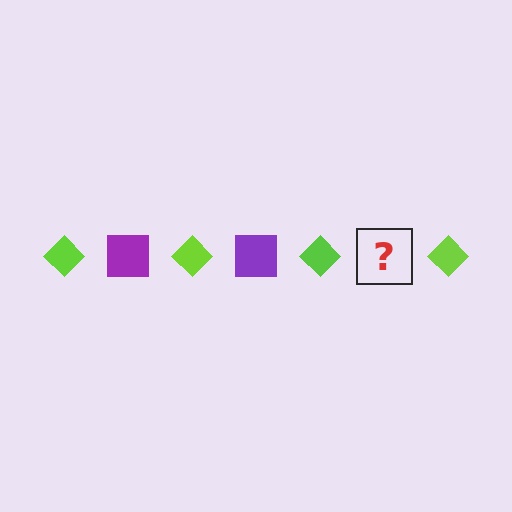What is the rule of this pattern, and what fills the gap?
The rule is that the pattern alternates between lime diamond and purple square. The gap should be filled with a purple square.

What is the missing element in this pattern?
The missing element is a purple square.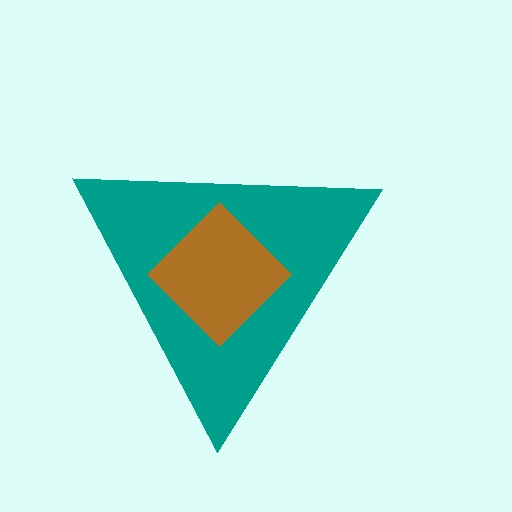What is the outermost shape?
The teal triangle.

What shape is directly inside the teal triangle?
The brown diamond.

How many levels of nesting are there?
2.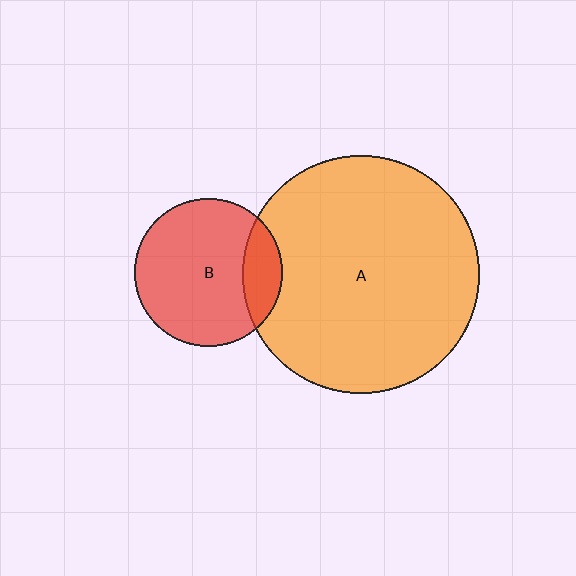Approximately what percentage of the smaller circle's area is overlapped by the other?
Approximately 20%.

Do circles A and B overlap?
Yes.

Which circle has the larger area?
Circle A (orange).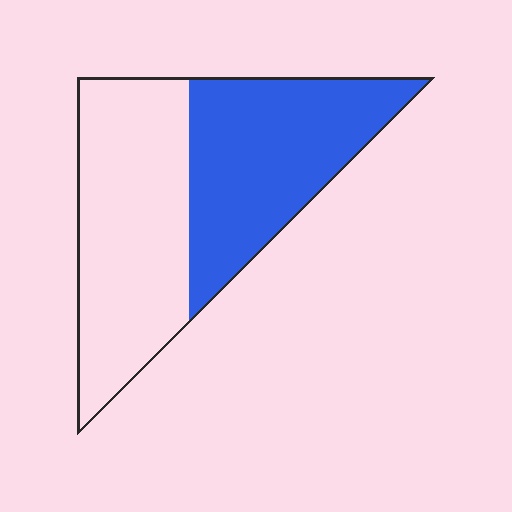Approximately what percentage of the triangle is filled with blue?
Approximately 45%.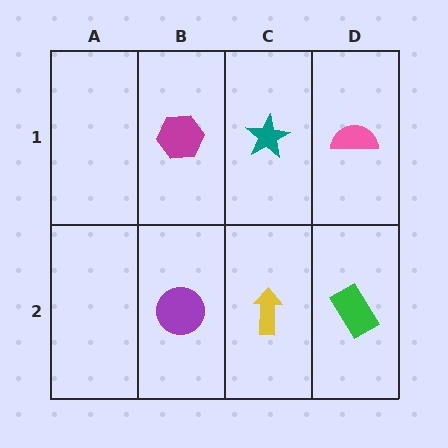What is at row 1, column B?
A magenta hexagon.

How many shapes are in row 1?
3 shapes.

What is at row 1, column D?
A pink semicircle.